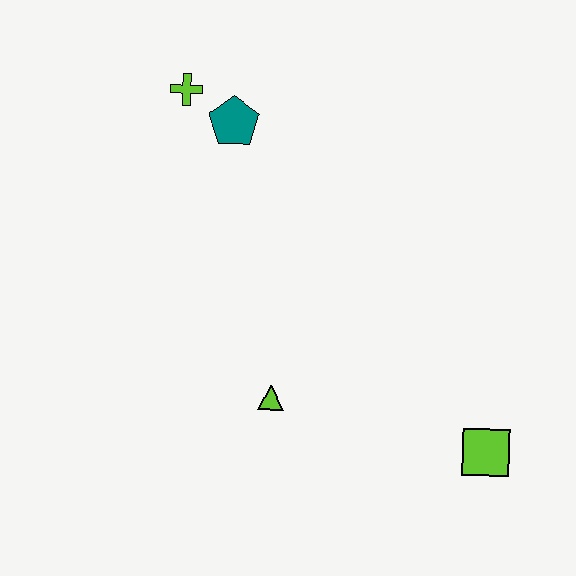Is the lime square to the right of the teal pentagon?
Yes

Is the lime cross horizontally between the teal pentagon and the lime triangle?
No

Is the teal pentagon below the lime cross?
Yes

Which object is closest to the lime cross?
The teal pentagon is closest to the lime cross.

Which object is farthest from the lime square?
The lime cross is farthest from the lime square.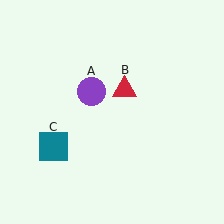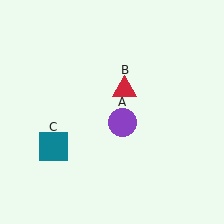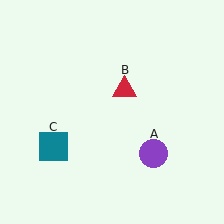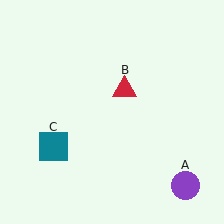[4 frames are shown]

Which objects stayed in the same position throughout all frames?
Red triangle (object B) and teal square (object C) remained stationary.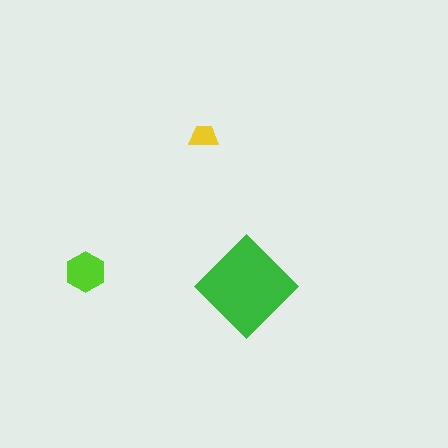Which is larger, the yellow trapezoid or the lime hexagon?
The lime hexagon.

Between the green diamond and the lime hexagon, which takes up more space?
The green diamond.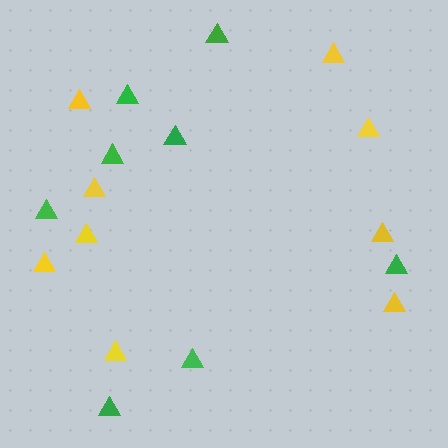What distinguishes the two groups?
There are 2 groups: one group of yellow triangles (9) and one group of green triangles (8).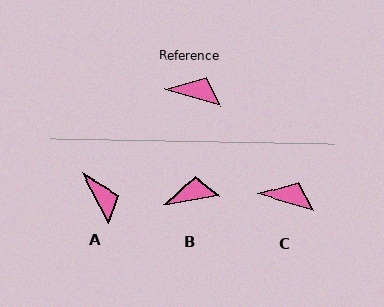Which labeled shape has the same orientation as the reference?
C.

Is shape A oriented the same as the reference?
No, it is off by about 47 degrees.